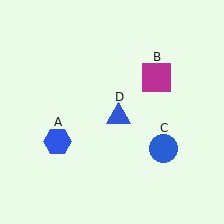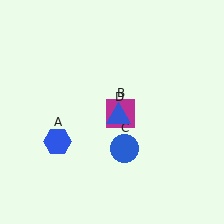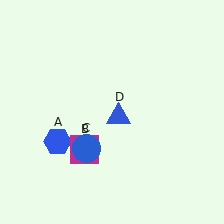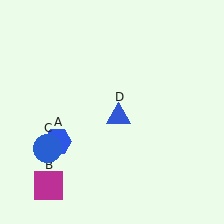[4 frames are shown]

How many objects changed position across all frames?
2 objects changed position: magenta square (object B), blue circle (object C).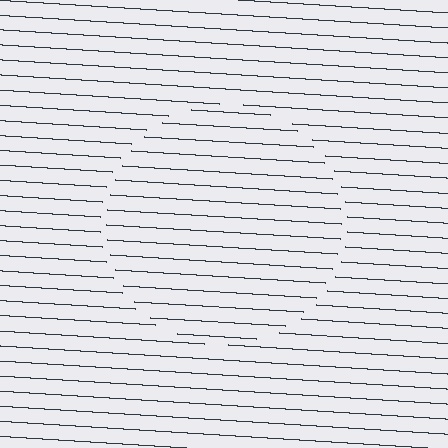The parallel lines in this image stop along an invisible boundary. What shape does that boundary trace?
An illusory circle. The interior of the shape contains the same grating, shifted by half a period — the contour is defined by the phase discontinuity where line-ends from the inner and outer gratings abut.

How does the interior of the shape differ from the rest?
The interior of the shape contains the same grating, shifted by half a period — the contour is defined by the phase discontinuity where line-ends from the inner and outer gratings abut.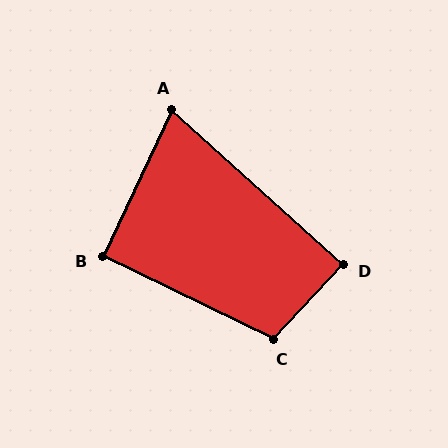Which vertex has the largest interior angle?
C, at approximately 107 degrees.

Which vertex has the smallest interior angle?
A, at approximately 73 degrees.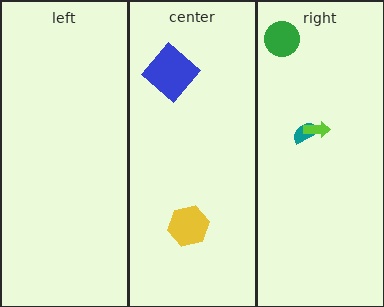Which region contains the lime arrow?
The right region.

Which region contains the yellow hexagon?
The center region.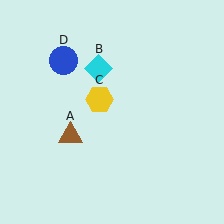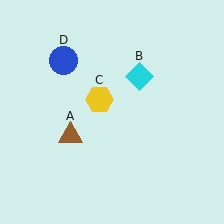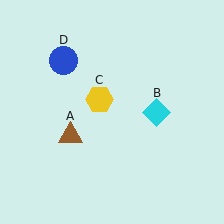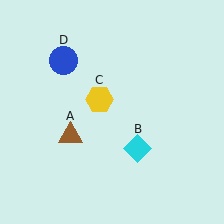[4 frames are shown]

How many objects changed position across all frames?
1 object changed position: cyan diamond (object B).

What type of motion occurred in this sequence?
The cyan diamond (object B) rotated clockwise around the center of the scene.